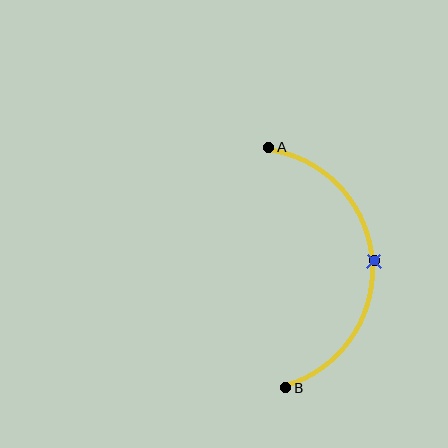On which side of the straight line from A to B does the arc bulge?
The arc bulges to the right of the straight line connecting A and B.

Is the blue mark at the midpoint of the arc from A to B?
Yes. The blue mark lies on the arc at equal arc-length from both A and B — it is the arc midpoint.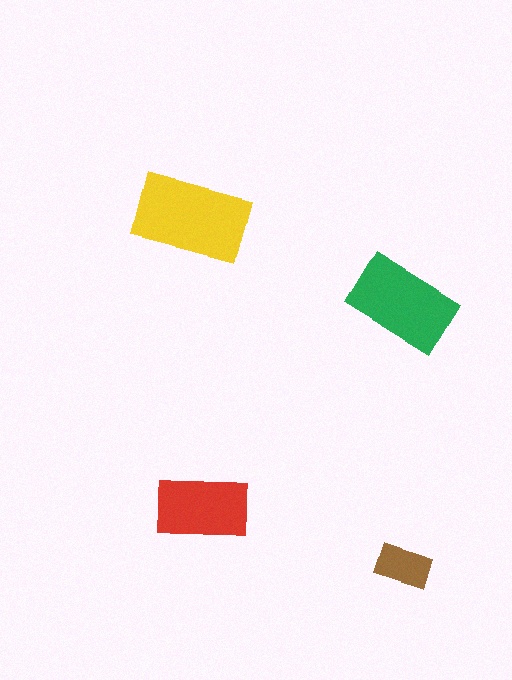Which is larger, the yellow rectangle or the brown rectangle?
The yellow one.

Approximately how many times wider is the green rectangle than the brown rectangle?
About 2 times wider.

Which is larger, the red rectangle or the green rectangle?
The green one.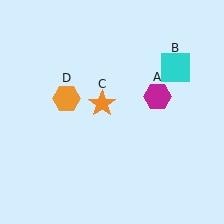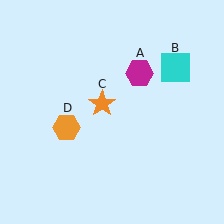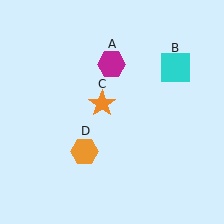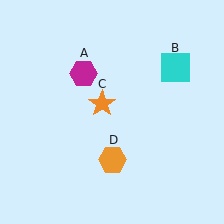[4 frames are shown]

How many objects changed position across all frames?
2 objects changed position: magenta hexagon (object A), orange hexagon (object D).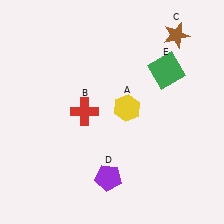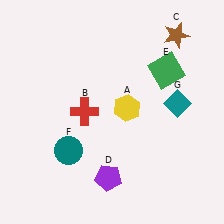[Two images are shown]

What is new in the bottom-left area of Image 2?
A teal circle (F) was added in the bottom-left area of Image 2.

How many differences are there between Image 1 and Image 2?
There are 2 differences between the two images.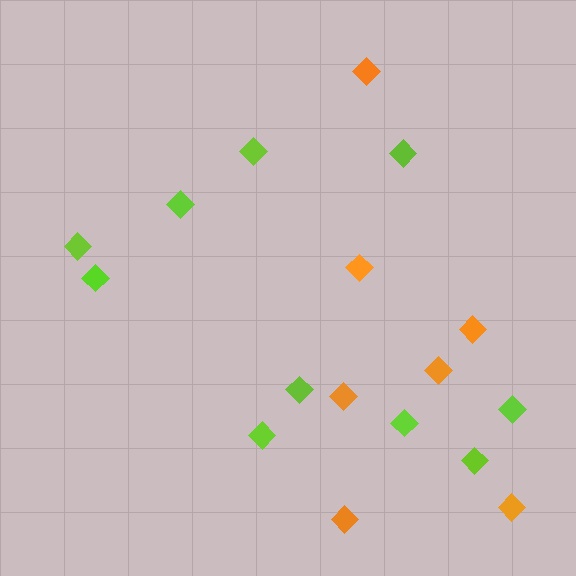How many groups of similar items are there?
There are 2 groups: one group of lime diamonds (10) and one group of orange diamonds (7).